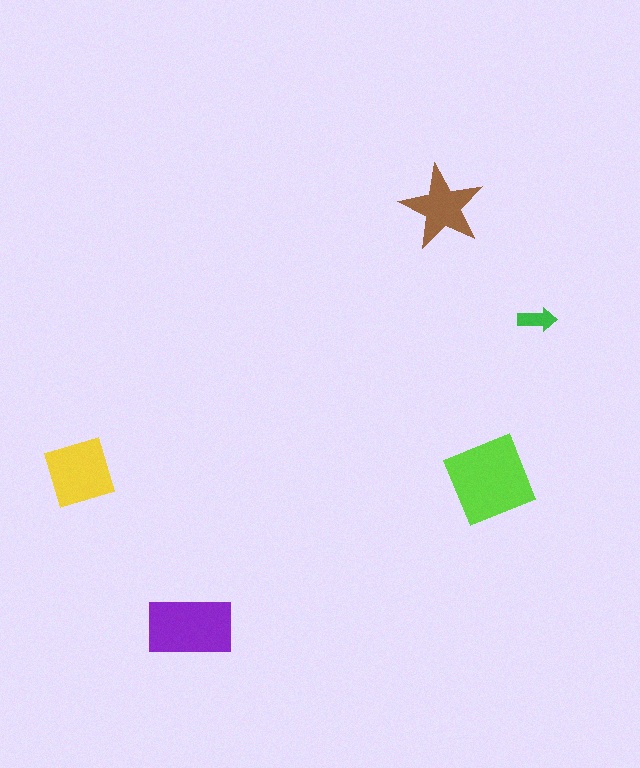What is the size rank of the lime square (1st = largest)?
1st.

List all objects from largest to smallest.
The lime square, the purple rectangle, the yellow diamond, the brown star, the green arrow.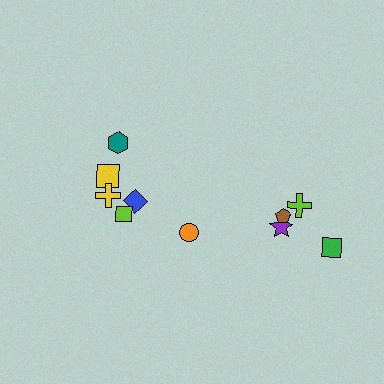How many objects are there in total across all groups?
There are 10 objects.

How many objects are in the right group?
There are 4 objects.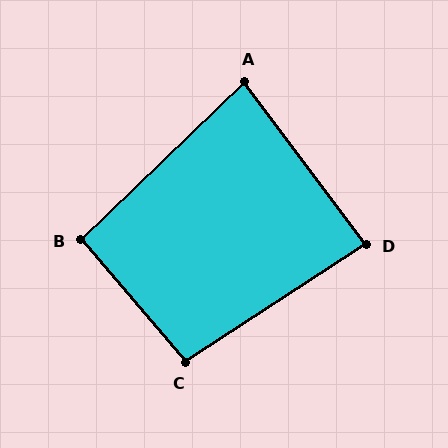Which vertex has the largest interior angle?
C, at approximately 97 degrees.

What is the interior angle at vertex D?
Approximately 86 degrees (approximately right).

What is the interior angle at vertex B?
Approximately 94 degrees (approximately right).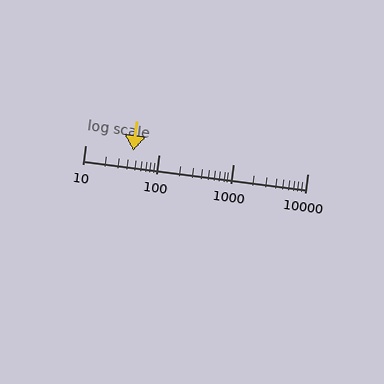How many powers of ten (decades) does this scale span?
The scale spans 3 decades, from 10 to 10000.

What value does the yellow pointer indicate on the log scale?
The pointer indicates approximately 44.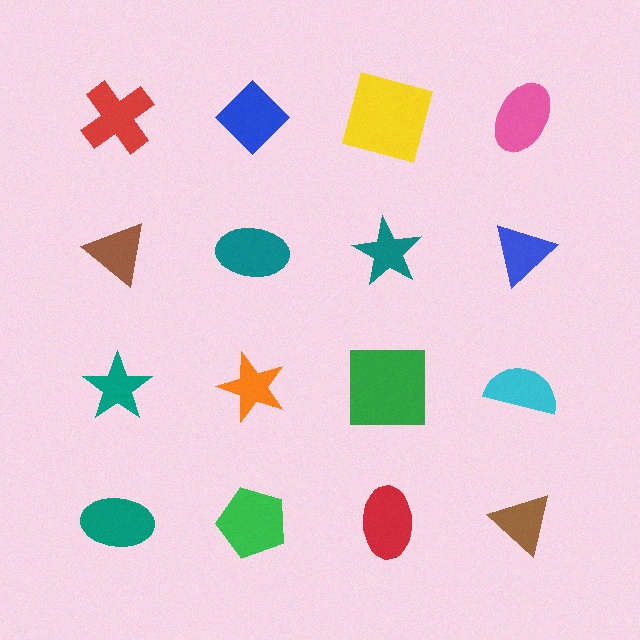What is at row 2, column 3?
A teal star.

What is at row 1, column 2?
A blue diamond.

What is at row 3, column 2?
An orange star.